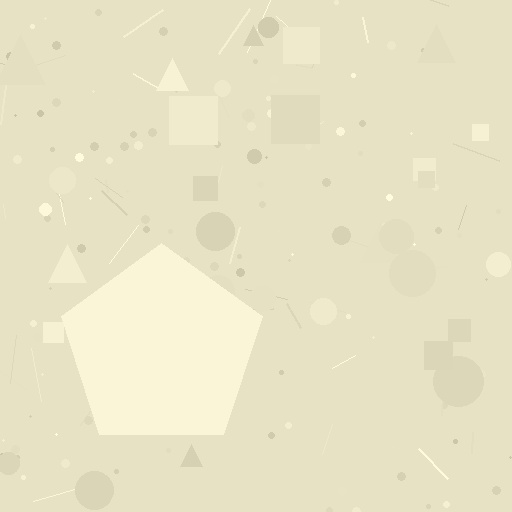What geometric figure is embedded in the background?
A pentagon is embedded in the background.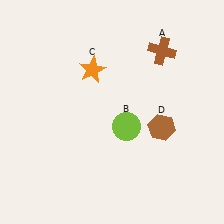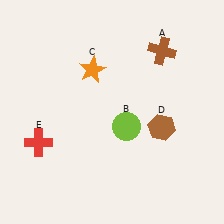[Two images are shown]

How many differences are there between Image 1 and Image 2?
There is 1 difference between the two images.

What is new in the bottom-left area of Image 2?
A red cross (E) was added in the bottom-left area of Image 2.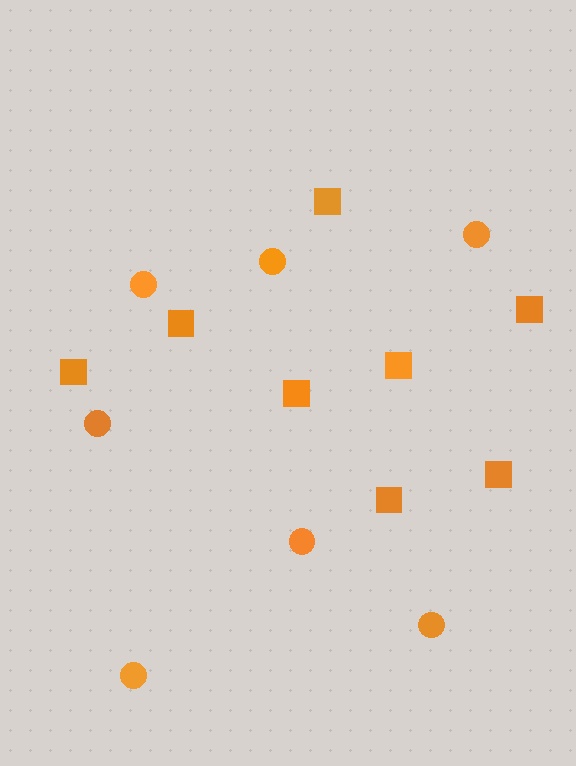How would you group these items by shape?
There are 2 groups: one group of circles (7) and one group of squares (8).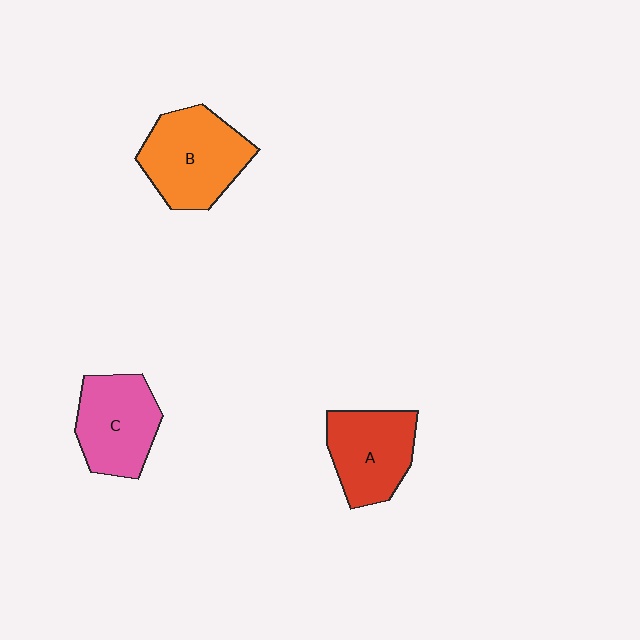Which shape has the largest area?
Shape B (orange).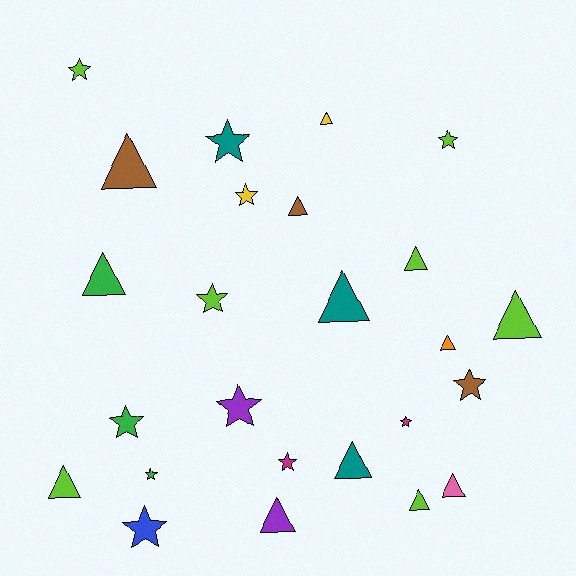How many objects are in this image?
There are 25 objects.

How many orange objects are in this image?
There is 1 orange object.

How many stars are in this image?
There are 12 stars.